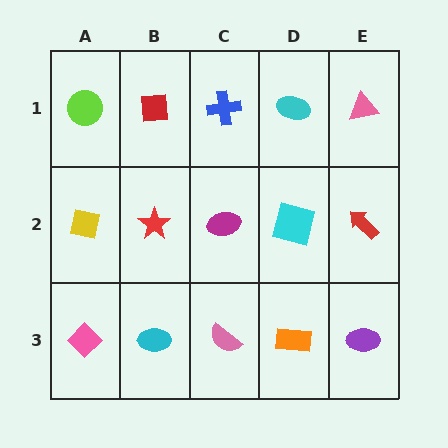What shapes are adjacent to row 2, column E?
A pink triangle (row 1, column E), a purple ellipse (row 3, column E), a cyan square (row 2, column D).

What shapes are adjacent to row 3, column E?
A red arrow (row 2, column E), an orange rectangle (row 3, column D).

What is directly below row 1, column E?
A red arrow.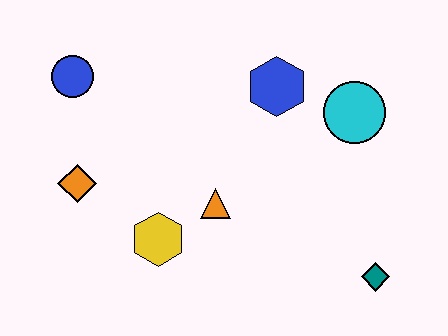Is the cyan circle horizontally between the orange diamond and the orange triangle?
No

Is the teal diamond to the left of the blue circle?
No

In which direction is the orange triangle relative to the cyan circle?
The orange triangle is to the left of the cyan circle.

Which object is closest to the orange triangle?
The yellow hexagon is closest to the orange triangle.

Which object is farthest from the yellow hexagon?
The cyan circle is farthest from the yellow hexagon.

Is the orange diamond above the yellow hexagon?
Yes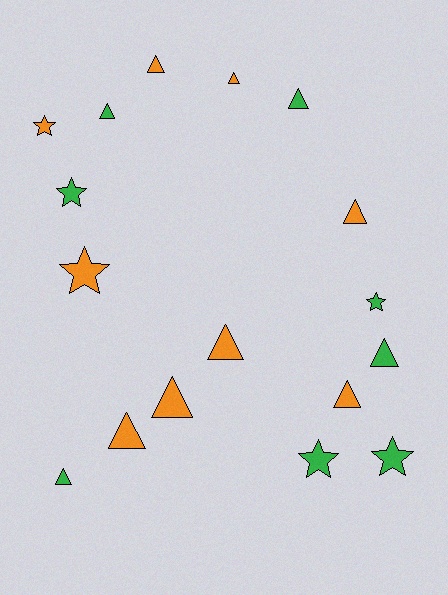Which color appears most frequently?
Orange, with 9 objects.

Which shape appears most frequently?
Triangle, with 11 objects.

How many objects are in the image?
There are 17 objects.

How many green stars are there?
There are 4 green stars.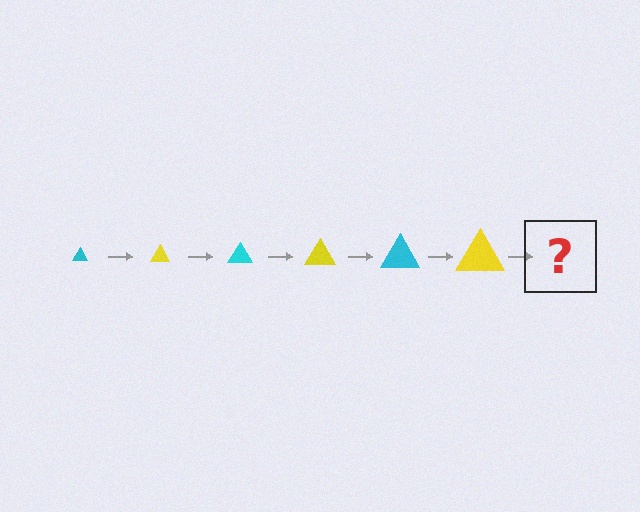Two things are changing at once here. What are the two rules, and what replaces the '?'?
The two rules are that the triangle grows larger each step and the color cycles through cyan and yellow. The '?' should be a cyan triangle, larger than the previous one.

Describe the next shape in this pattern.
It should be a cyan triangle, larger than the previous one.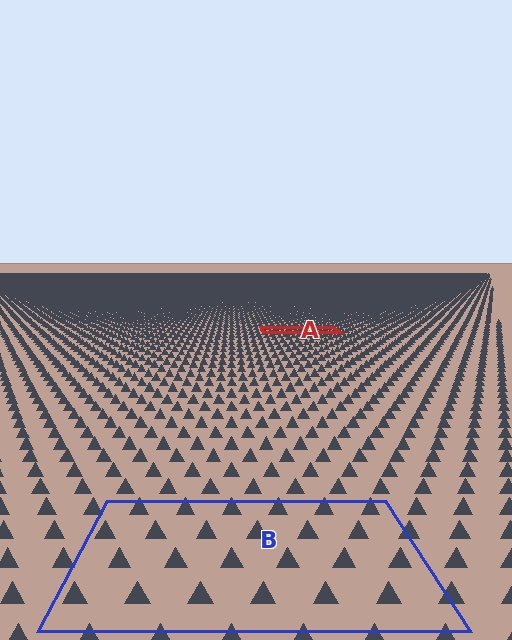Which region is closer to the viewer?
Region B is closer. The texture elements there are larger and more spread out.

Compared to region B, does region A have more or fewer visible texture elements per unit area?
Region A has more texture elements per unit area — they are packed more densely because it is farther away.